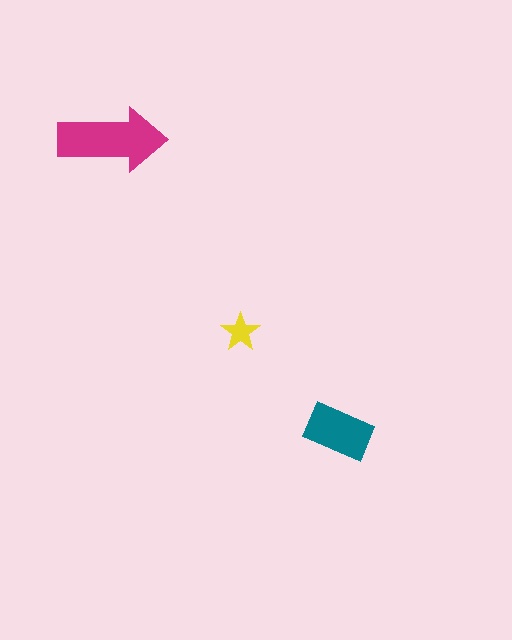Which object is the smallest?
The yellow star.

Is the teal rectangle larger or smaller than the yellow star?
Larger.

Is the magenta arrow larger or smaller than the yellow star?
Larger.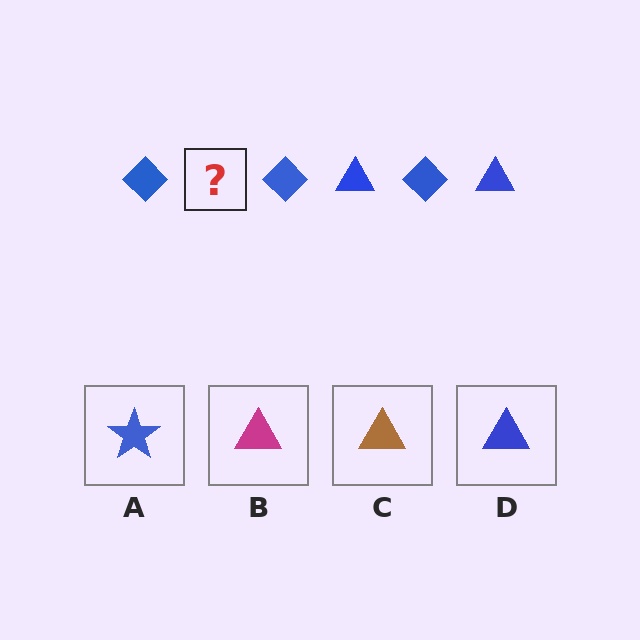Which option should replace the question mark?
Option D.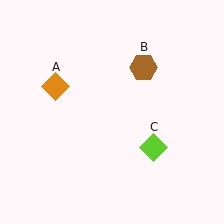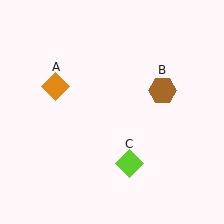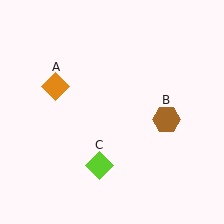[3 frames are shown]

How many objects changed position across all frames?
2 objects changed position: brown hexagon (object B), lime diamond (object C).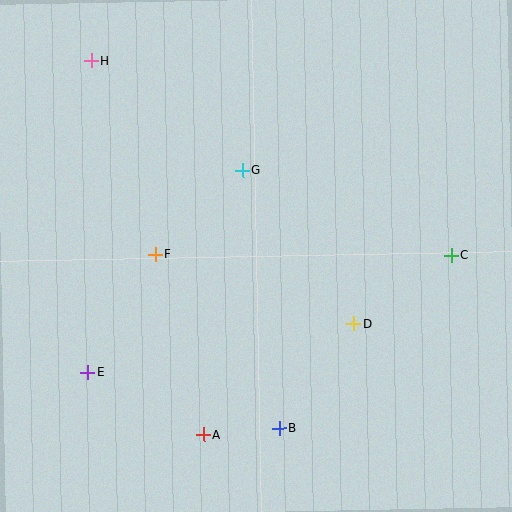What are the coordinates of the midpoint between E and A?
The midpoint between E and A is at (146, 403).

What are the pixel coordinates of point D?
Point D is at (354, 324).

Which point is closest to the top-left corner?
Point H is closest to the top-left corner.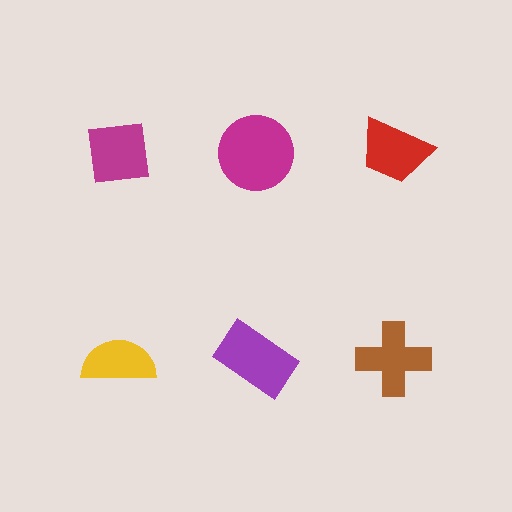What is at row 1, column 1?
A magenta square.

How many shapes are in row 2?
3 shapes.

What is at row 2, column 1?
A yellow semicircle.